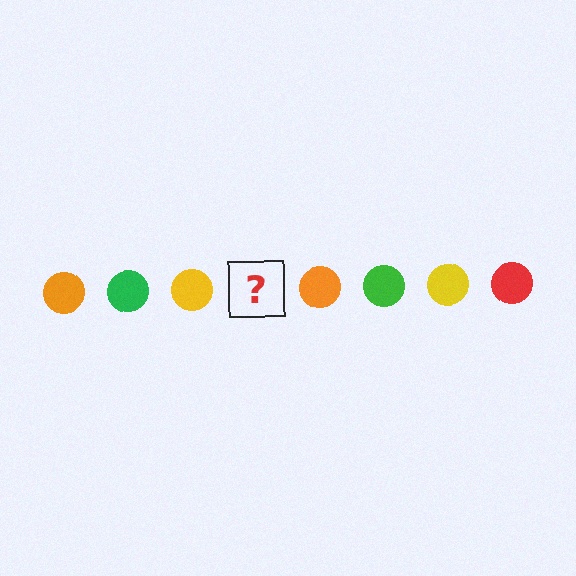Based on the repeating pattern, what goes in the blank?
The blank should be a red circle.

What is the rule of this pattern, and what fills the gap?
The rule is that the pattern cycles through orange, green, yellow, red circles. The gap should be filled with a red circle.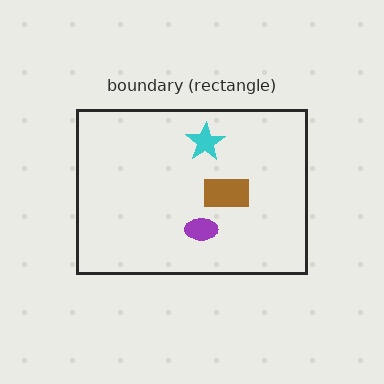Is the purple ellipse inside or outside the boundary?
Inside.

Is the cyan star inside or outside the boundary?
Inside.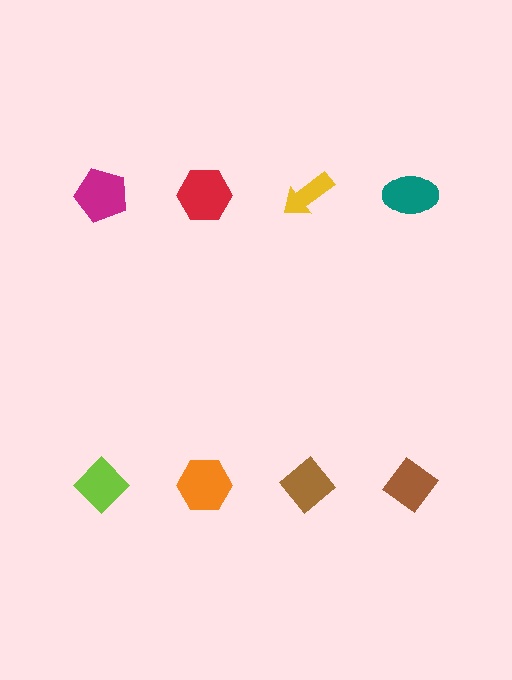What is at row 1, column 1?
A magenta pentagon.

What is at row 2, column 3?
A brown diamond.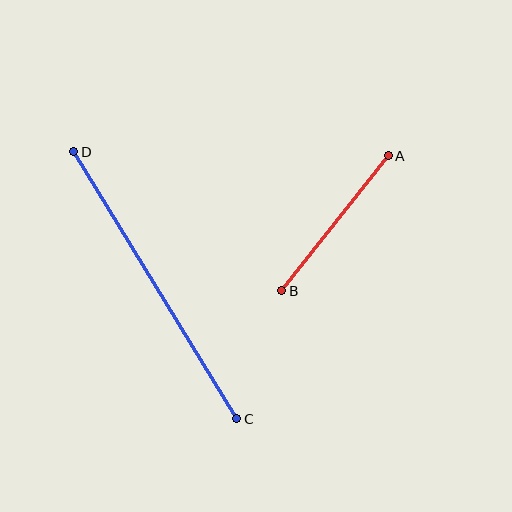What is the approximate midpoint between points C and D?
The midpoint is at approximately (155, 285) pixels.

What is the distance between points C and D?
The distance is approximately 313 pixels.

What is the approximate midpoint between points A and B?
The midpoint is at approximately (335, 223) pixels.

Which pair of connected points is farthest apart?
Points C and D are farthest apart.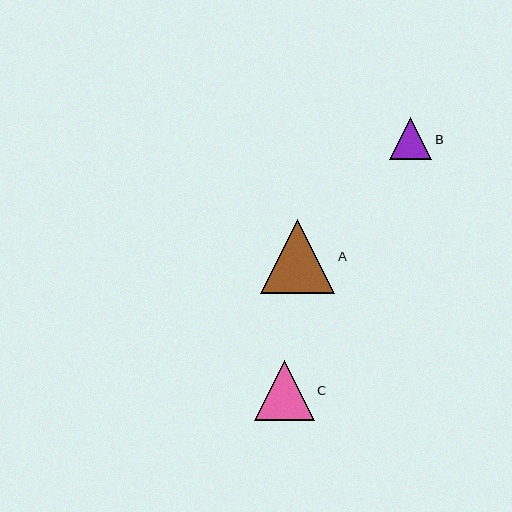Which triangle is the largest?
Triangle A is the largest with a size of approximately 75 pixels.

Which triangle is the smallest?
Triangle B is the smallest with a size of approximately 42 pixels.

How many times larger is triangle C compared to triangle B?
Triangle C is approximately 1.4 times the size of triangle B.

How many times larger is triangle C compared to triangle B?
Triangle C is approximately 1.4 times the size of triangle B.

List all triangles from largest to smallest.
From largest to smallest: A, C, B.